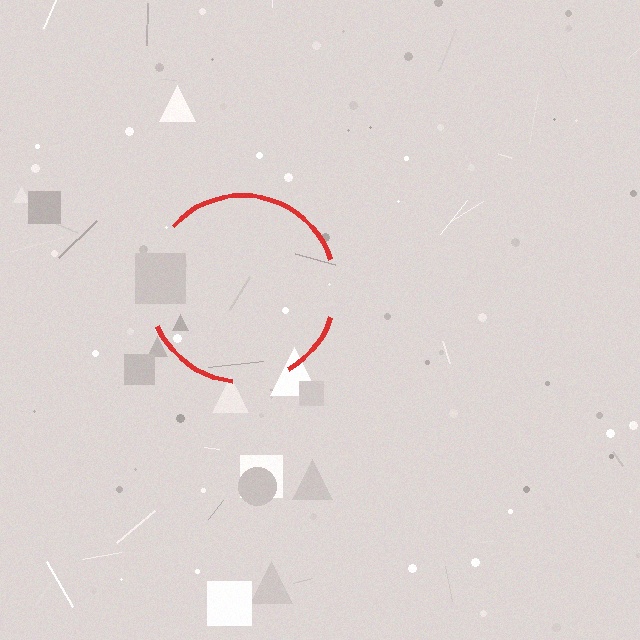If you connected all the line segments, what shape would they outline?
They would outline a circle.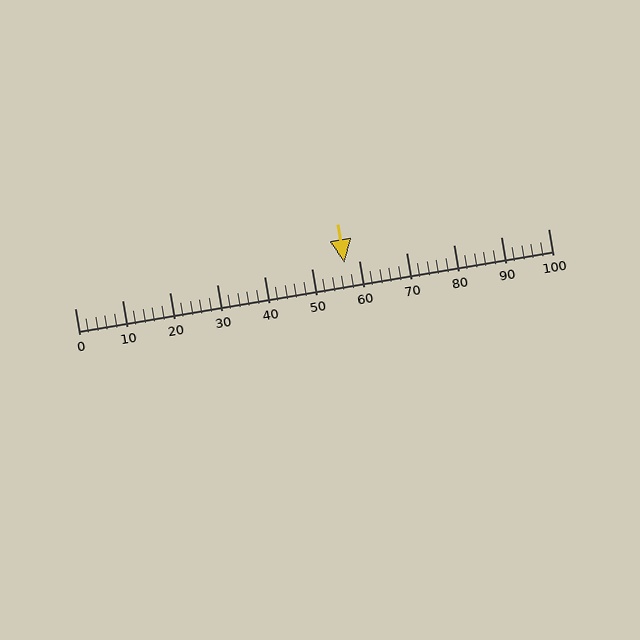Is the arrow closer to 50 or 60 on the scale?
The arrow is closer to 60.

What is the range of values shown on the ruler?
The ruler shows values from 0 to 100.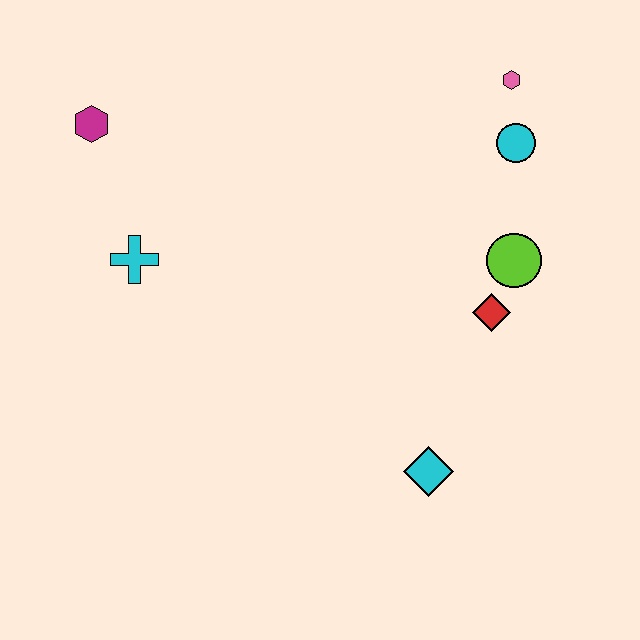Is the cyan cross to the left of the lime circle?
Yes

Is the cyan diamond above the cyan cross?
No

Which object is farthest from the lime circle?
The magenta hexagon is farthest from the lime circle.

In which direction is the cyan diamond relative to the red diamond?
The cyan diamond is below the red diamond.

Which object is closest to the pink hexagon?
The cyan circle is closest to the pink hexagon.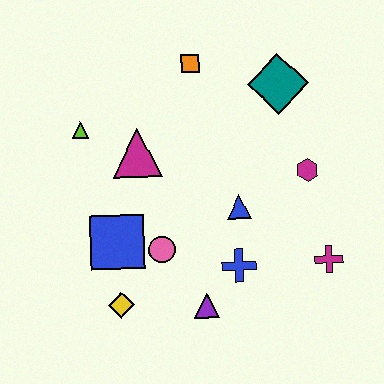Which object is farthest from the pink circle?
The teal diamond is farthest from the pink circle.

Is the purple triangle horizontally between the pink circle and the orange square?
No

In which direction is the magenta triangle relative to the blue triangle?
The magenta triangle is to the left of the blue triangle.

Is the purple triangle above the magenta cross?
No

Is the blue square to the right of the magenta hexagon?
No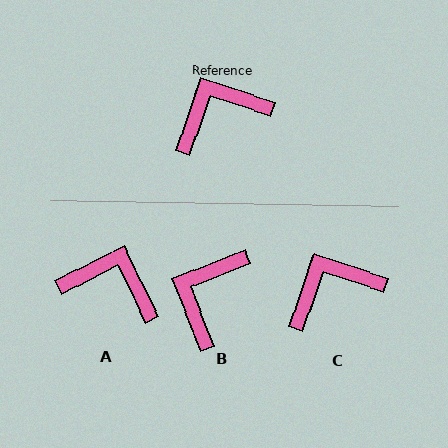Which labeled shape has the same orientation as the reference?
C.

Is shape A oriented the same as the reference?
No, it is off by about 45 degrees.